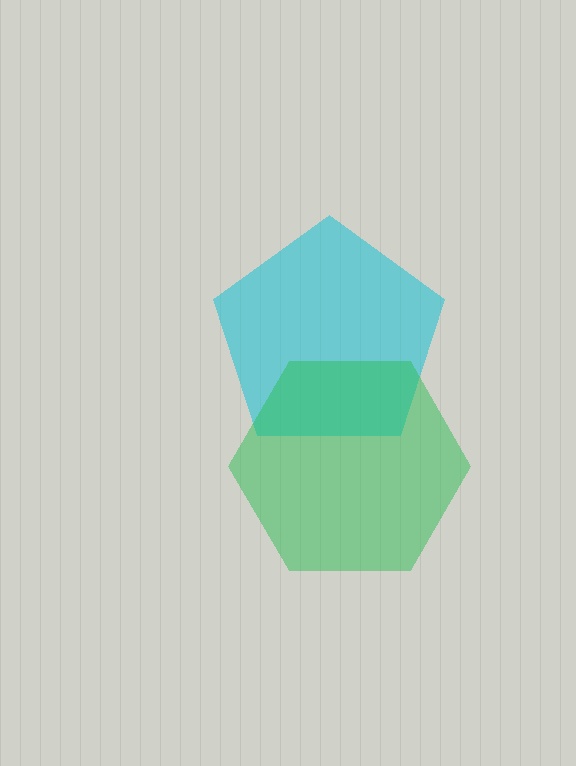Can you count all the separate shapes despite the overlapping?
Yes, there are 2 separate shapes.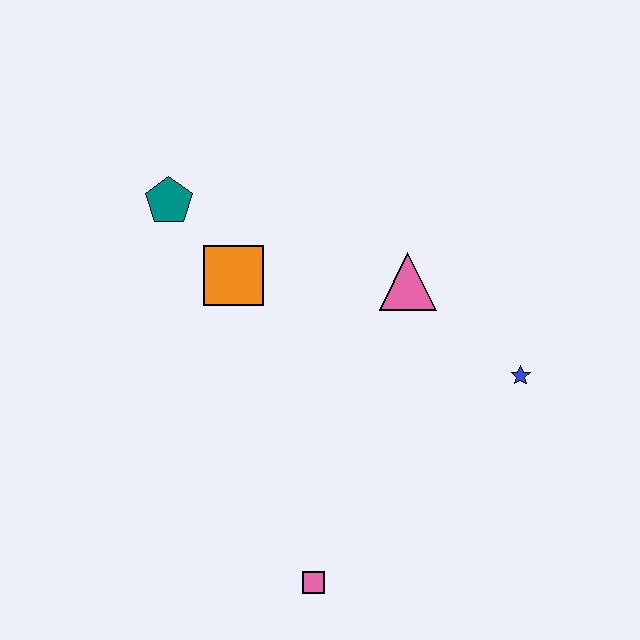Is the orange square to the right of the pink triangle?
No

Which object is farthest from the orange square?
The pink square is farthest from the orange square.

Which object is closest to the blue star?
The pink triangle is closest to the blue star.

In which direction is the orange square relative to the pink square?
The orange square is above the pink square.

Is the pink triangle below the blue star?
No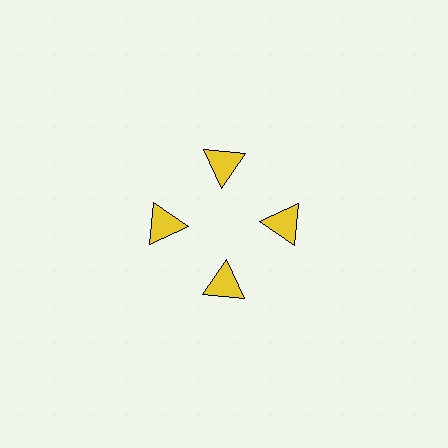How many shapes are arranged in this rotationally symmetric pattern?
There are 4 shapes, arranged in 4 groups of 1.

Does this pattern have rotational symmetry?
Yes, this pattern has 4-fold rotational symmetry. It looks the same after rotating 90 degrees around the center.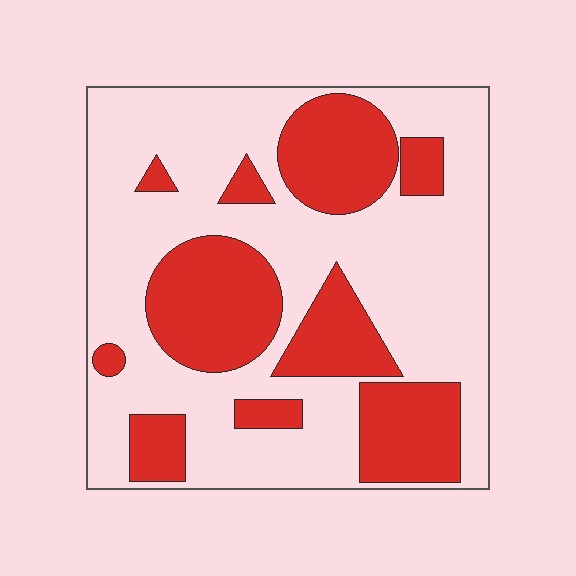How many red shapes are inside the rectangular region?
10.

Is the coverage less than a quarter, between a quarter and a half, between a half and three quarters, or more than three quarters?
Between a quarter and a half.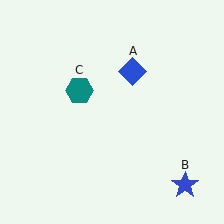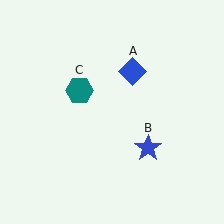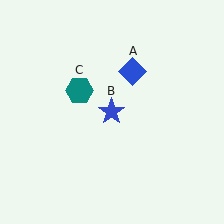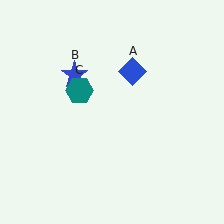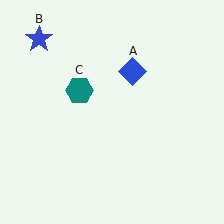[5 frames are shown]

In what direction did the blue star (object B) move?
The blue star (object B) moved up and to the left.